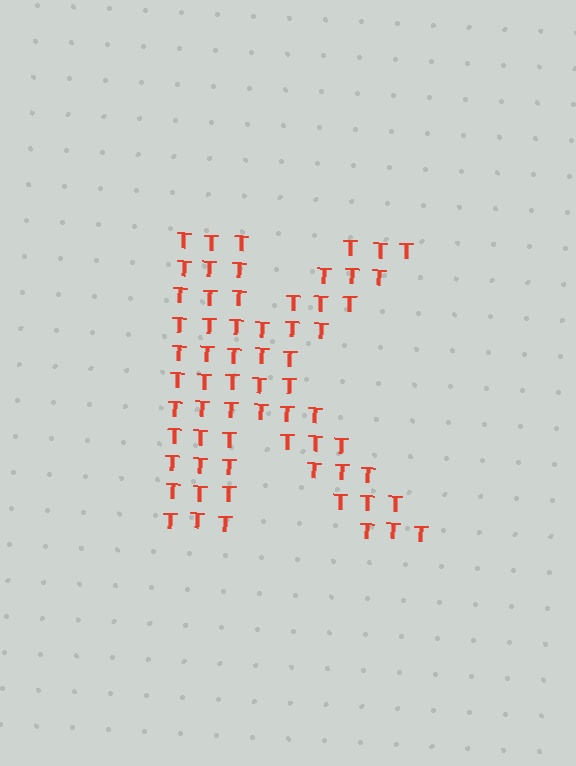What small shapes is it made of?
It is made of small letter T's.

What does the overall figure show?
The overall figure shows the letter K.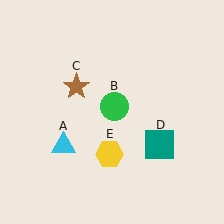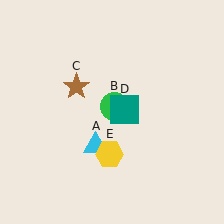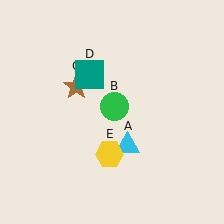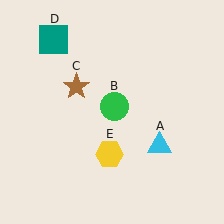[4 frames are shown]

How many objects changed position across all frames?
2 objects changed position: cyan triangle (object A), teal square (object D).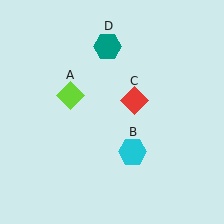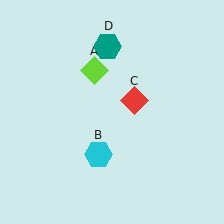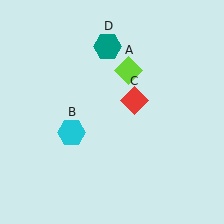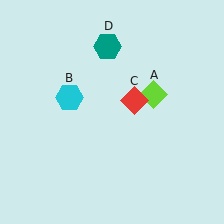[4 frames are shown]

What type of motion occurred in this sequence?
The lime diamond (object A), cyan hexagon (object B) rotated clockwise around the center of the scene.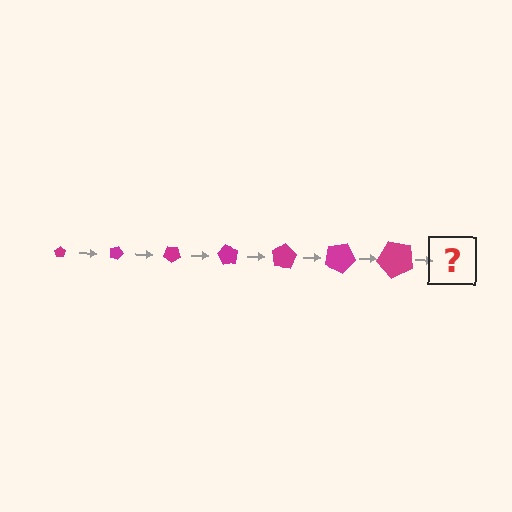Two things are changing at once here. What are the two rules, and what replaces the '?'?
The two rules are that the pentagon grows larger each step and it rotates 20 degrees each step. The '?' should be a pentagon, larger than the previous one and rotated 140 degrees from the start.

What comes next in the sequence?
The next element should be a pentagon, larger than the previous one and rotated 140 degrees from the start.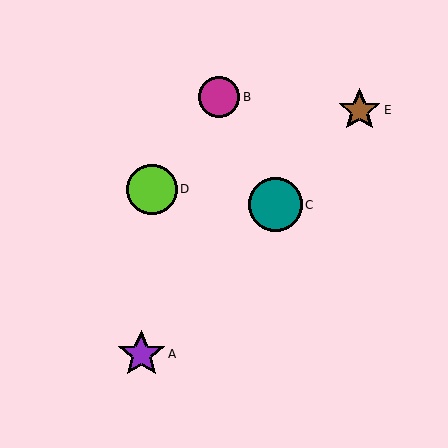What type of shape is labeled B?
Shape B is a magenta circle.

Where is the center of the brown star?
The center of the brown star is at (359, 110).